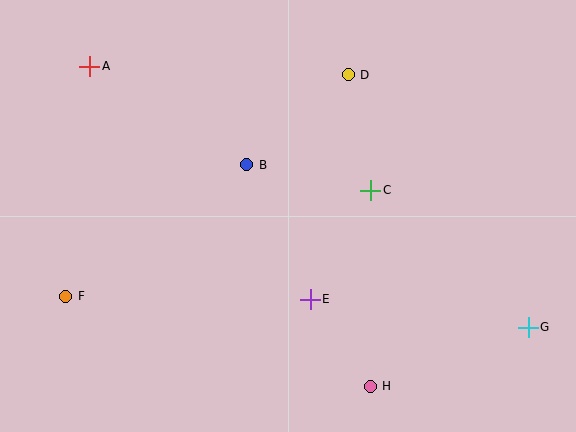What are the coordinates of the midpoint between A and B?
The midpoint between A and B is at (168, 115).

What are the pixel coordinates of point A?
Point A is at (90, 66).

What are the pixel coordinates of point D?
Point D is at (348, 75).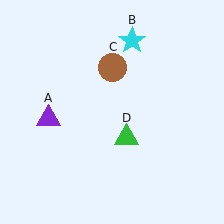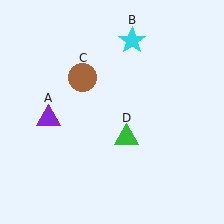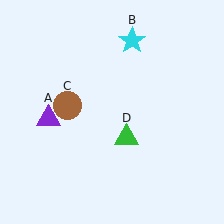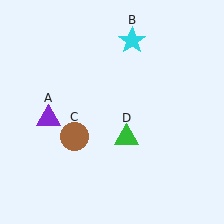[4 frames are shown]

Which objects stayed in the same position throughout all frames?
Purple triangle (object A) and cyan star (object B) and green triangle (object D) remained stationary.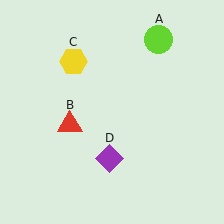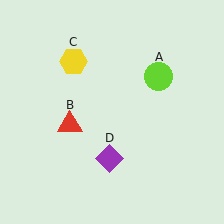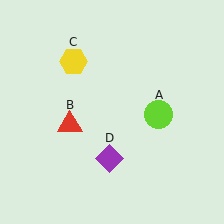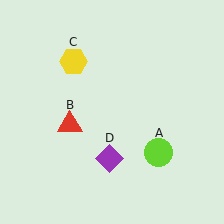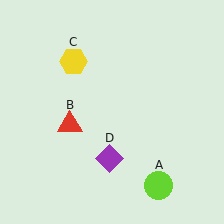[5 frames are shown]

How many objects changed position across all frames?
1 object changed position: lime circle (object A).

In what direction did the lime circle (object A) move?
The lime circle (object A) moved down.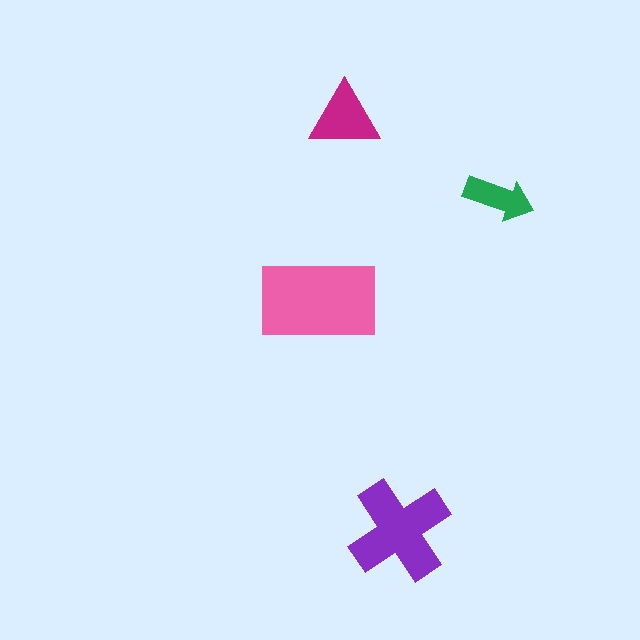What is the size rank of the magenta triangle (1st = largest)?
3rd.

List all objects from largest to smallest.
The pink rectangle, the purple cross, the magenta triangle, the green arrow.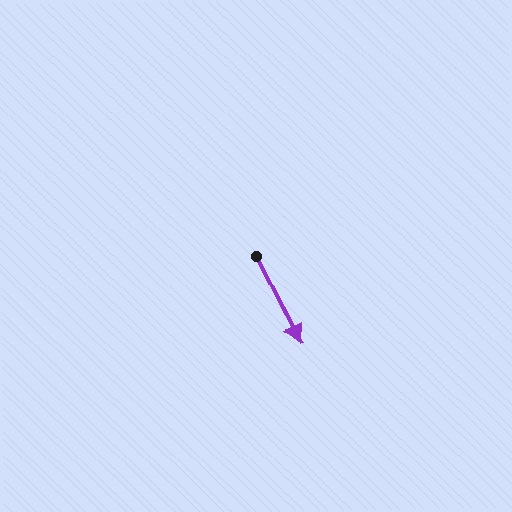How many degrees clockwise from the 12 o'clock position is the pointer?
Approximately 154 degrees.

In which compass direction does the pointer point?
Southeast.